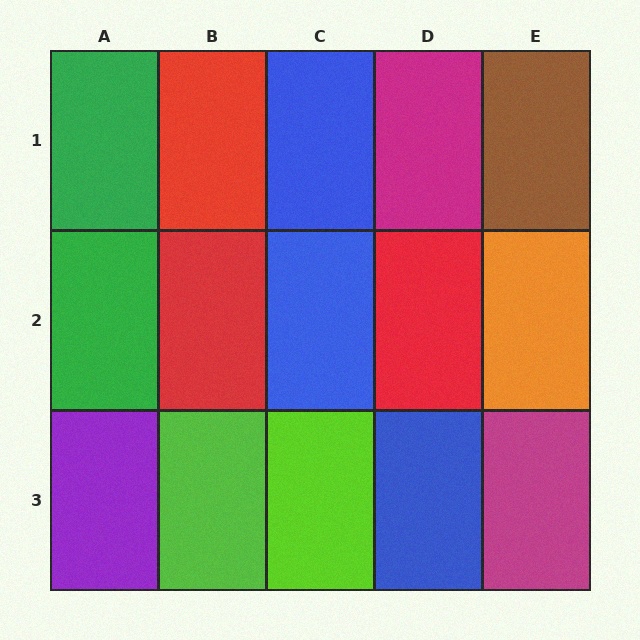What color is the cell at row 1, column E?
Brown.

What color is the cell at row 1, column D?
Magenta.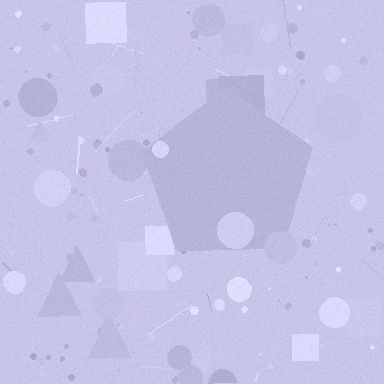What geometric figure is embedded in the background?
A pentagon is embedded in the background.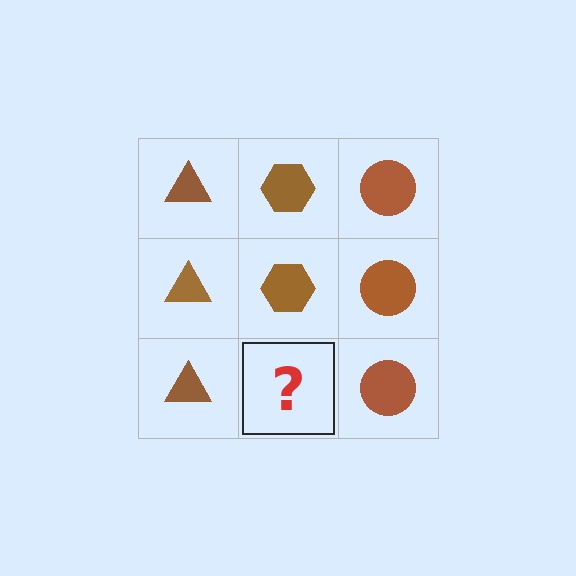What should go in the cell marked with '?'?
The missing cell should contain a brown hexagon.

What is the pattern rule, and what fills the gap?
The rule is that each column has a consistent shape. The gap should be filled with a brown hexagon.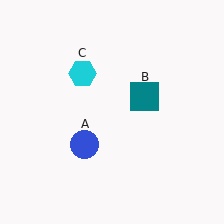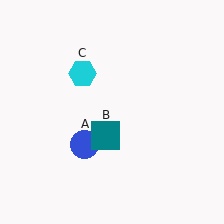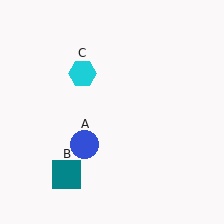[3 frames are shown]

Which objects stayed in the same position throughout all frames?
Blue circle (object A) and cyan hexagon (object C) remained stationary.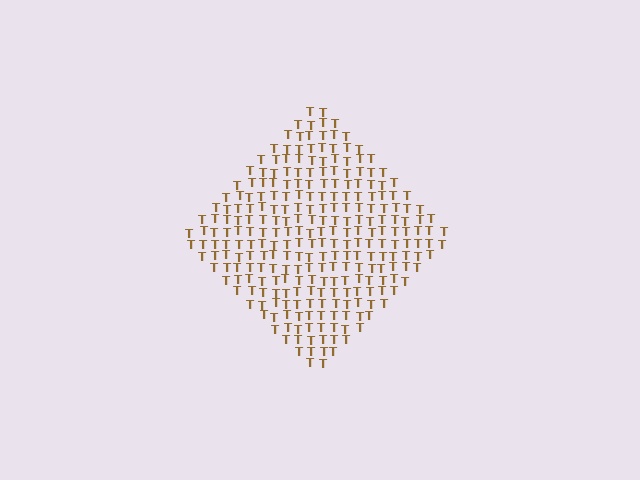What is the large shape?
The large shape is a diamond.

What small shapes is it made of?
It is made of small letter T's.